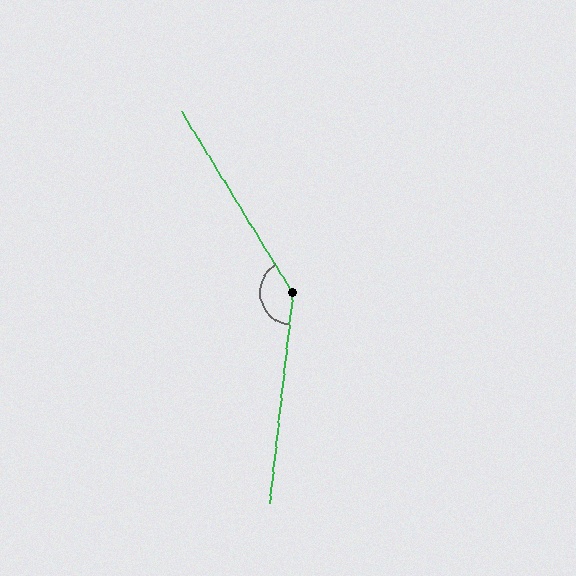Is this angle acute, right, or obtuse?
It is obtuse.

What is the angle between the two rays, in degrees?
Approximately 142 degrees.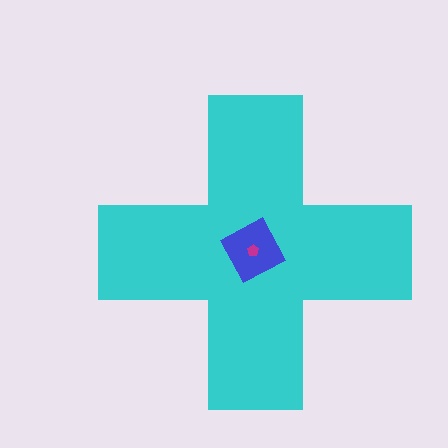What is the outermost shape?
The cyan cross.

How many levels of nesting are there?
3.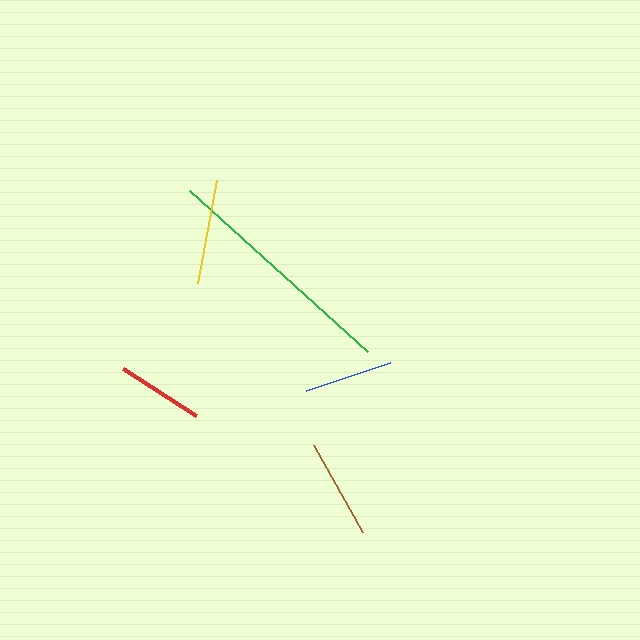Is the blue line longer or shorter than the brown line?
The brown line is longer than the blue line.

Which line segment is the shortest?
The red line is the shortest at approximately 87 pixels.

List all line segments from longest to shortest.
From longest to shortest: green, yellow, brown, blue, red.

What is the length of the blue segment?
The blue segment is approximately 88 pixels long.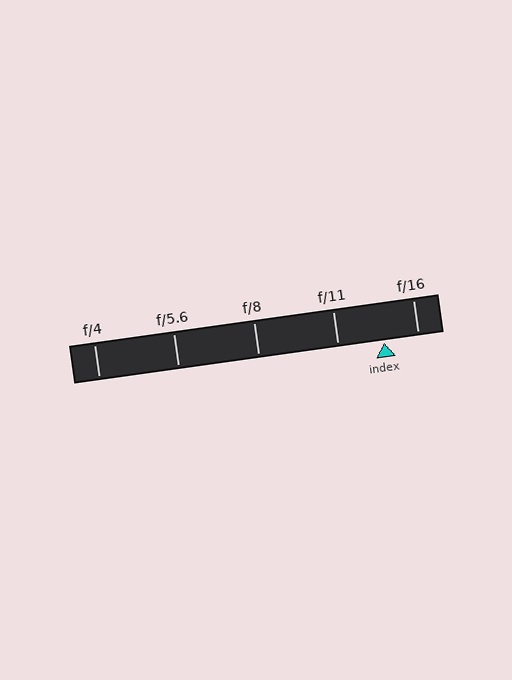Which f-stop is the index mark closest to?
The index mark is closest to f/16.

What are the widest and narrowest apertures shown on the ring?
The widest aperture shown is f/4 and the narrowest is f/16.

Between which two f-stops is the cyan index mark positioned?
The index mark is between f/11 and f/16.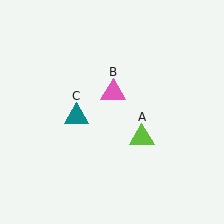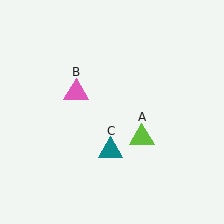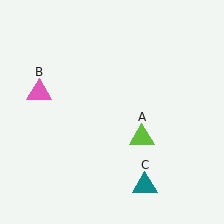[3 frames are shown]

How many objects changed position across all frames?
2 objects changed position: pink triangle (object B), teal triangle (object C).